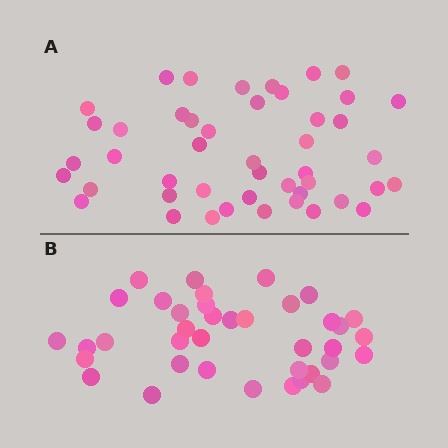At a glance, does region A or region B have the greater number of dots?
Region A (the top region) has more dots.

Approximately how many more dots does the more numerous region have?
Region A has roughly 8 or so more dots than region B.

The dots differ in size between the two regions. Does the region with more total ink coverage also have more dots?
No. Region B has more total ink coverage because its dots are larger, but region A actually contains more individual dots. Total area can be misleading — the number of items is what matters here.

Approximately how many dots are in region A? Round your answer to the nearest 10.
About 50 dots. (The exact count is 46, which rounds to 50.)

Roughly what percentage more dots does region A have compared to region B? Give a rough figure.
About 20% more.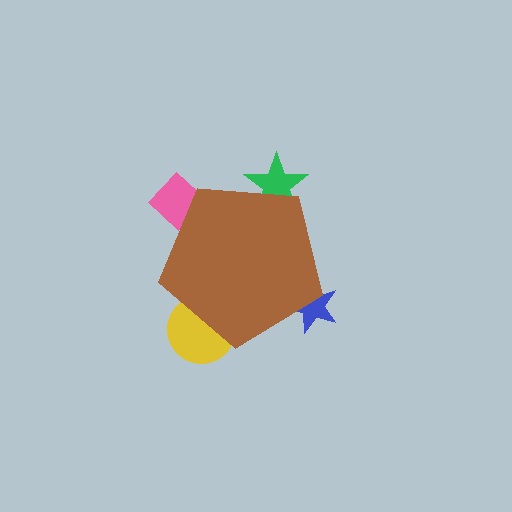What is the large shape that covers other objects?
A brown pentagon.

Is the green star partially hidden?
Yes, the green star is partially hidden behind the brown pentagon.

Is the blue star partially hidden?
Yes, the blue star is partially hidden behind the brown pentagon.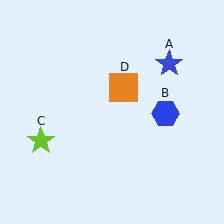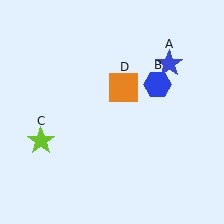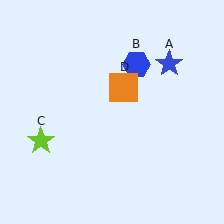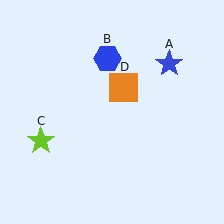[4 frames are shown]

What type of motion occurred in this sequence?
The blue hexagon (object B) rotated counterclockwise around the center of the scene.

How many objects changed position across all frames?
1 object changed position: blue hexagon (object B).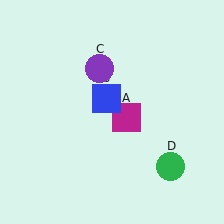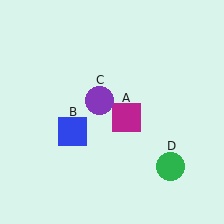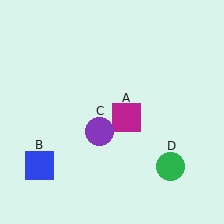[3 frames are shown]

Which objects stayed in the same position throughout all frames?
Magenta square (object A) and green circle (object D) remained stationary.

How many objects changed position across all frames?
2 objects changed position: blue square (object B), purple circle (object C).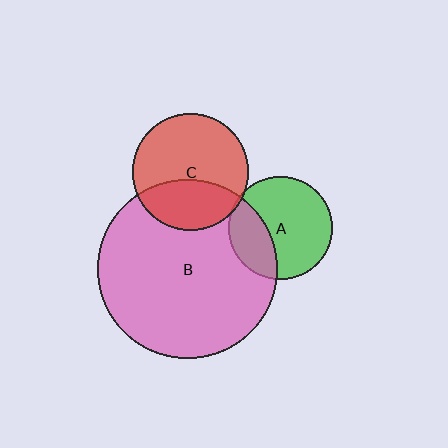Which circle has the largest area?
Circle B (pink).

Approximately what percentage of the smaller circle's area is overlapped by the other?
Approximately 5%.